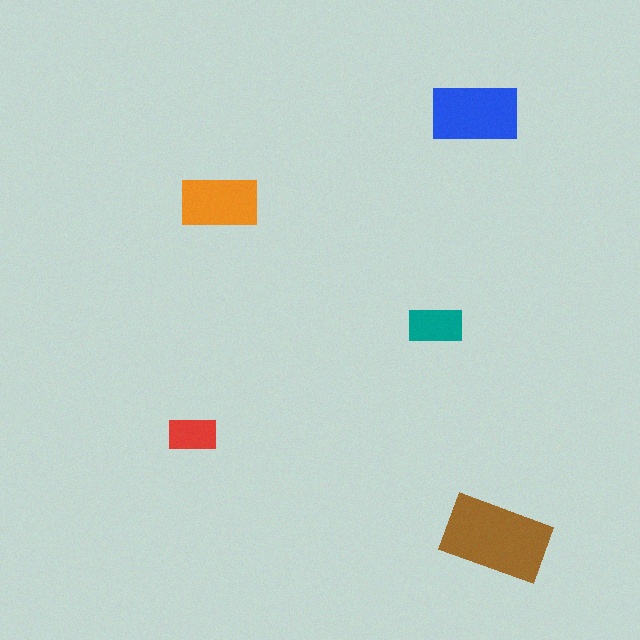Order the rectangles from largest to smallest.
the brown one, the blue one, the orange one, the teal one, the red one.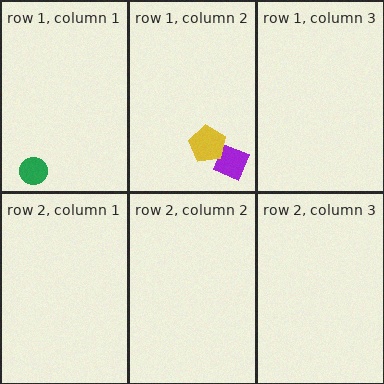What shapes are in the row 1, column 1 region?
The green circle.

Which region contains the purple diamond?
The row 1, column 2 region.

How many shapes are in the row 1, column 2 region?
2.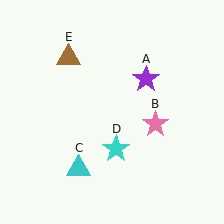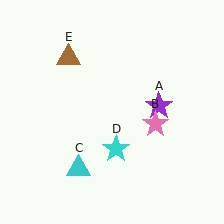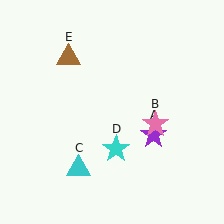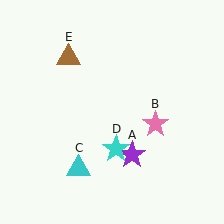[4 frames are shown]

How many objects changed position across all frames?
1 object changed position: purple star (object A).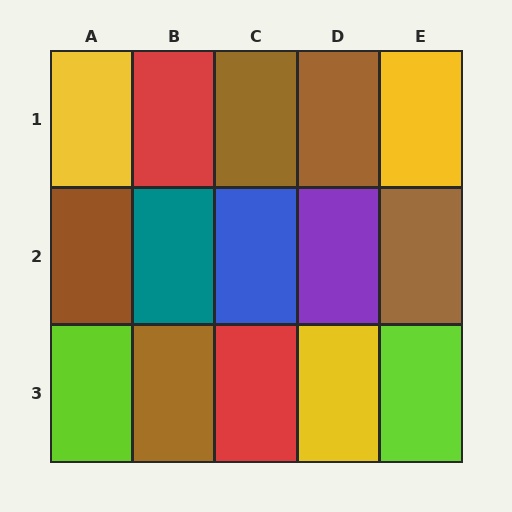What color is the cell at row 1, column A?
Yellow.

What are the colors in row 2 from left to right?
Brown, teal, blue, purple, brown.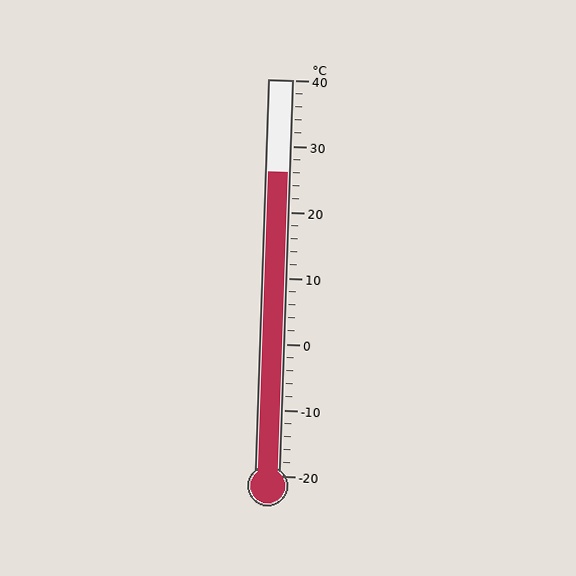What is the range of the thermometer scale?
The thermometer scale ranges from -20°C to 40°C.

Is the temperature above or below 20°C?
The temperature is above 20°C.